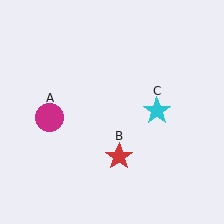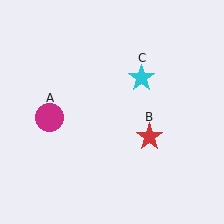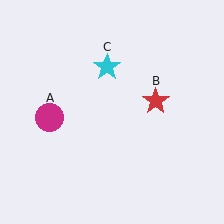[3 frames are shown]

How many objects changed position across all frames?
2 objects changed position: red star (object B), cyan star (object C).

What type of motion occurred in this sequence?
The red star (object B), cyan star (object C) rotated counterclockwise around the center of the scene.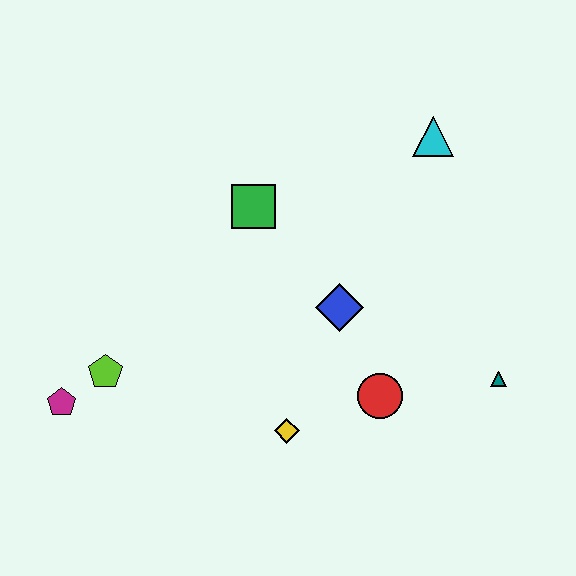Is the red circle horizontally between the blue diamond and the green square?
No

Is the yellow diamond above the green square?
No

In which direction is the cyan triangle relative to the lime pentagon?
The cyan triangle is to the right of the lime pentagon.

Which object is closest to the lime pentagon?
The magenta pentagon is closest to the lime pentagon.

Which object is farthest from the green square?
The teal triangle is farthest from the green square.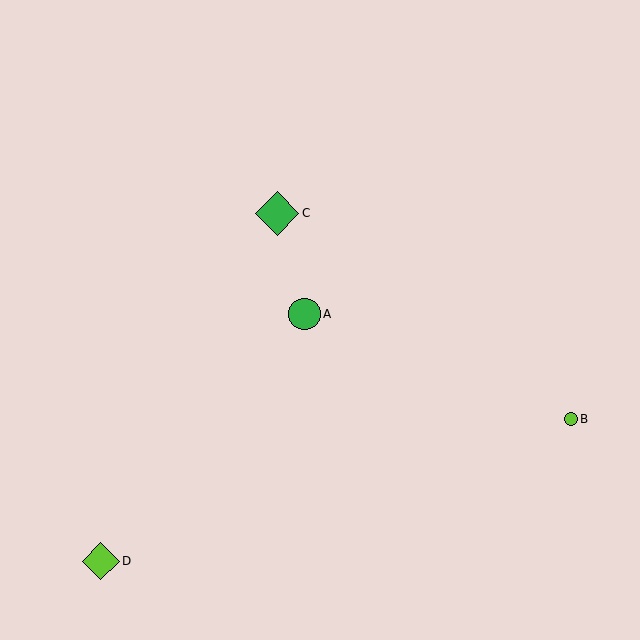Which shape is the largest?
The green diamond (labeled C) is the largest.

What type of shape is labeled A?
Shape A is a green circle.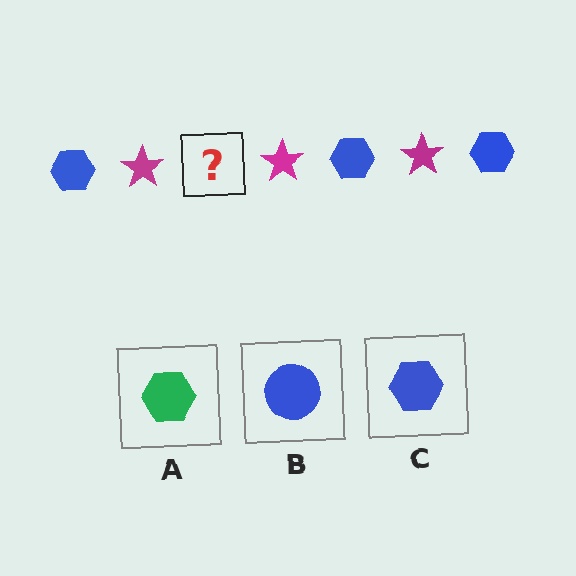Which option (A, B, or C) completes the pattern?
C.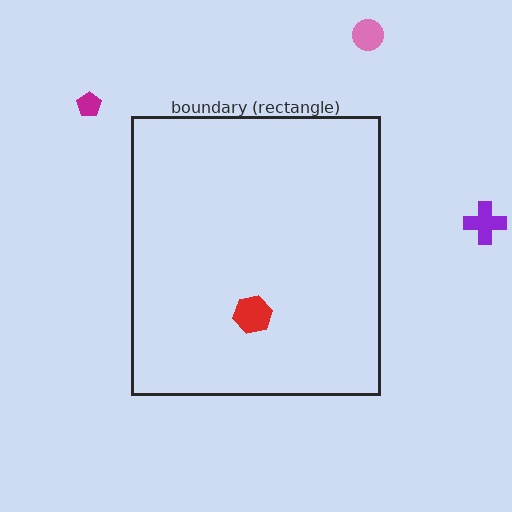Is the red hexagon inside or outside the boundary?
Inside.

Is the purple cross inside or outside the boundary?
Outside.